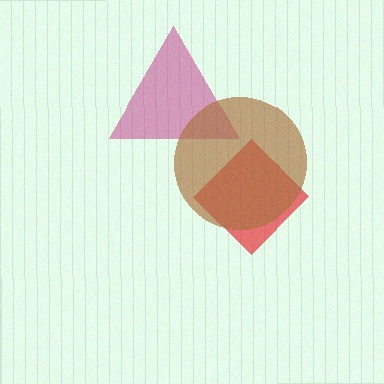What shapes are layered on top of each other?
The layered shapes are: a red diamond, a magenta triangle, a brown circle.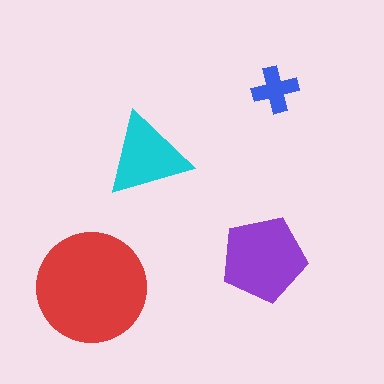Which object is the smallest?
The blue cross.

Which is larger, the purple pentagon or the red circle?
The red circle.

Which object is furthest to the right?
The blue cross is rightmost.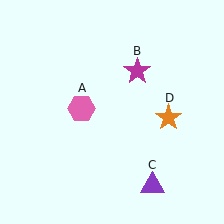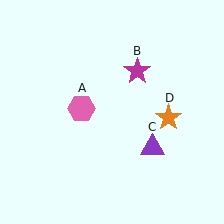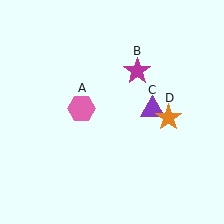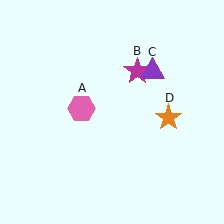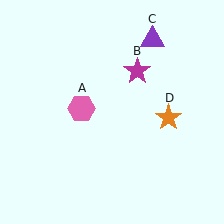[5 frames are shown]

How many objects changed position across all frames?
1 object changed position: purple triangle (object C).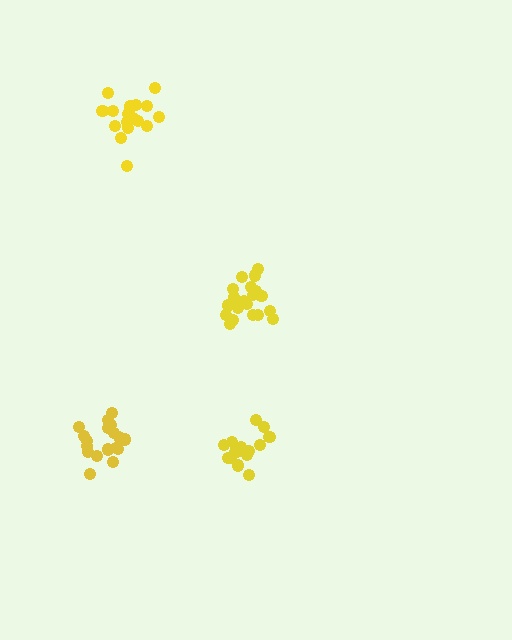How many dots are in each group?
Group 1: 21 dots, Group 2: 18 dots, Group 3: 15 dots, Group 4: 18 dots (72 total).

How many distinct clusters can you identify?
There are 4 distinct clusters.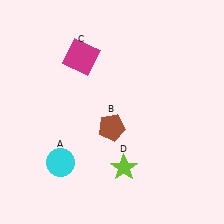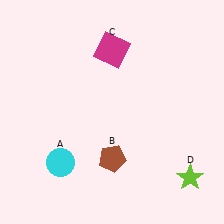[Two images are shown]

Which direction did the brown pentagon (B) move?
The brown pentagon (B) moved down.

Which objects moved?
The objects that moved are: the brown pentagon (B), the magenta square (C), the lime star (D).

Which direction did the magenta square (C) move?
The magenta square (C) moved right.